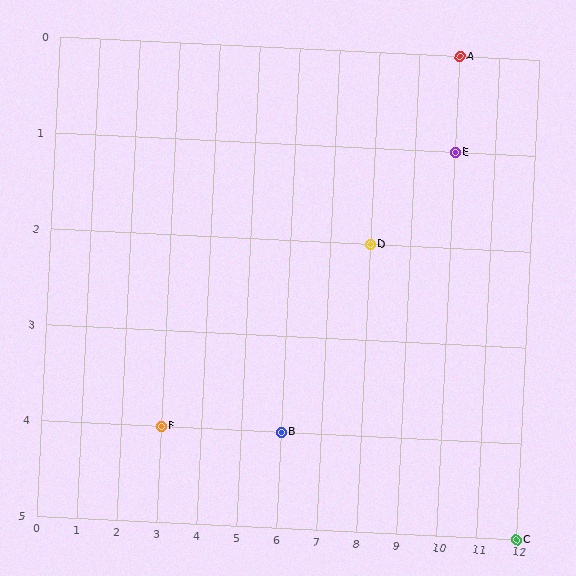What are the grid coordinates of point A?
Point A is at grid coordinates (10, 0).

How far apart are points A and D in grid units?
Points A and D are 2 columns and 2 rows apart (about 2.8 grid units diagonally).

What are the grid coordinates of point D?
Point D is at grid coordinates (8, 2).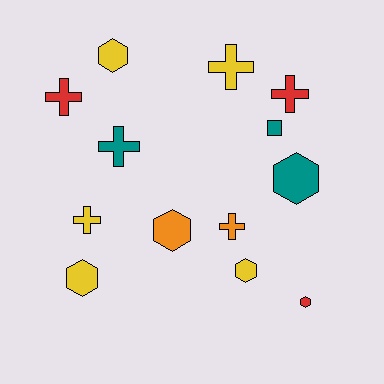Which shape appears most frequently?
Hexagon, with 6 objects.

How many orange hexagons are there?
There is 1 orange hexagon.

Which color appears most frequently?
Yellow, with 5 objects.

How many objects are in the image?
There are 13 objects.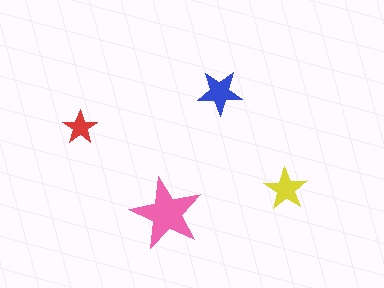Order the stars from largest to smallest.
the pink one, the blue one, the yellow one, the red one.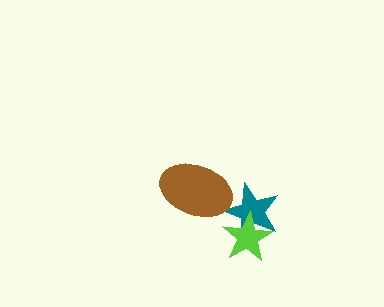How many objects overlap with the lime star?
1 object overlaps with the lime star.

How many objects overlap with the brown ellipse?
1 object overlaps with the brown ellipse.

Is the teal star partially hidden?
Yes, it is partially covered by another shape.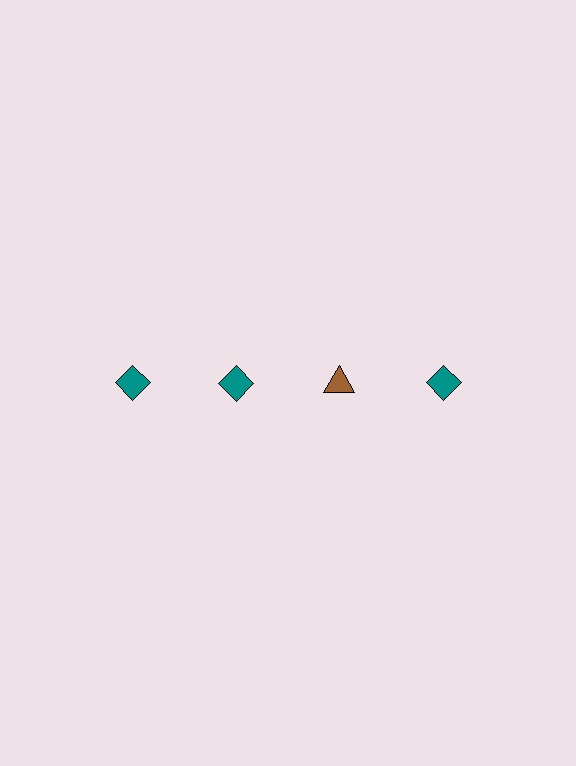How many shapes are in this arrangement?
There are 4 shapes arranged in a grid pattern.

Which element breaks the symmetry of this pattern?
The brown triangle in the top row, center column breaks the symmetry. All other shapes are teal diamonds.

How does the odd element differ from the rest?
It differs in both color (brown instead of teal) and shape (triangle instead of diamond).